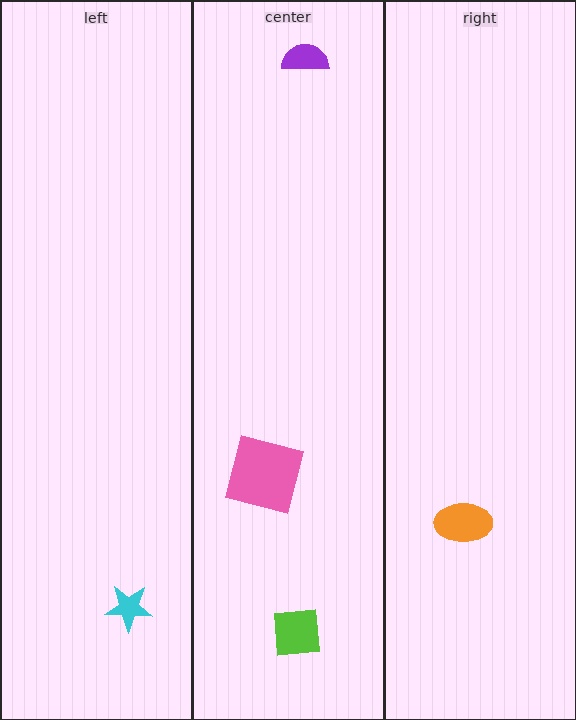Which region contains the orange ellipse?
The right region.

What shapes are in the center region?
The pink square, the lime square, the purple semicircle.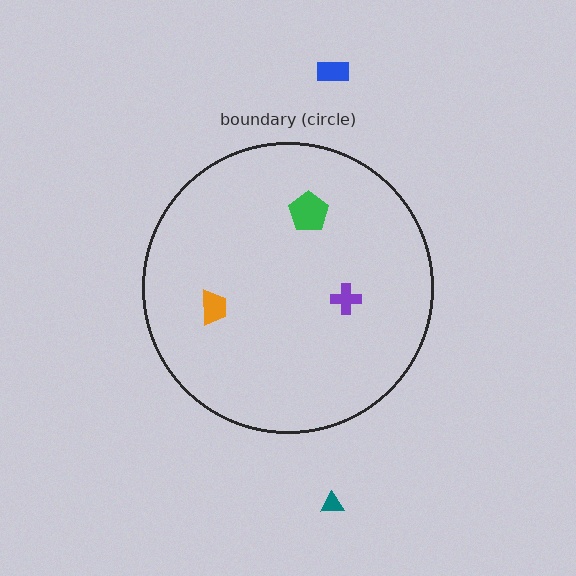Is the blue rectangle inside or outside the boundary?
Outside.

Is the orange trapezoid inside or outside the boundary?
Inside.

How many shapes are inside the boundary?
3 inside, 2 outside.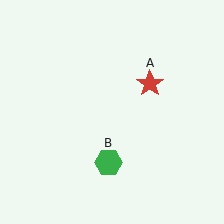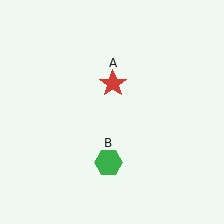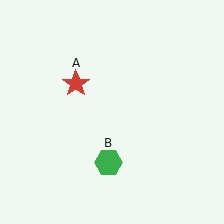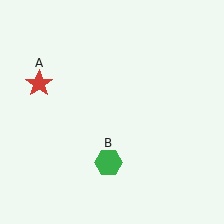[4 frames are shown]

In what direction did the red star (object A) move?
The red star (object A) moved left.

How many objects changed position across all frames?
1 object changed position: red star (object A).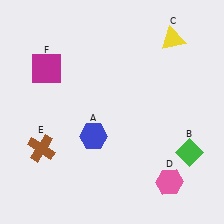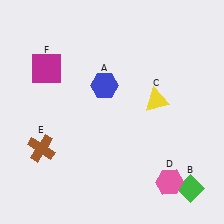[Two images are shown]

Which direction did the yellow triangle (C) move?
The yellow triangle (C) moved down.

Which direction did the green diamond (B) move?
The green diamond (B) moved down.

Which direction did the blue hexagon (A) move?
The blue hexagon (A) moved up.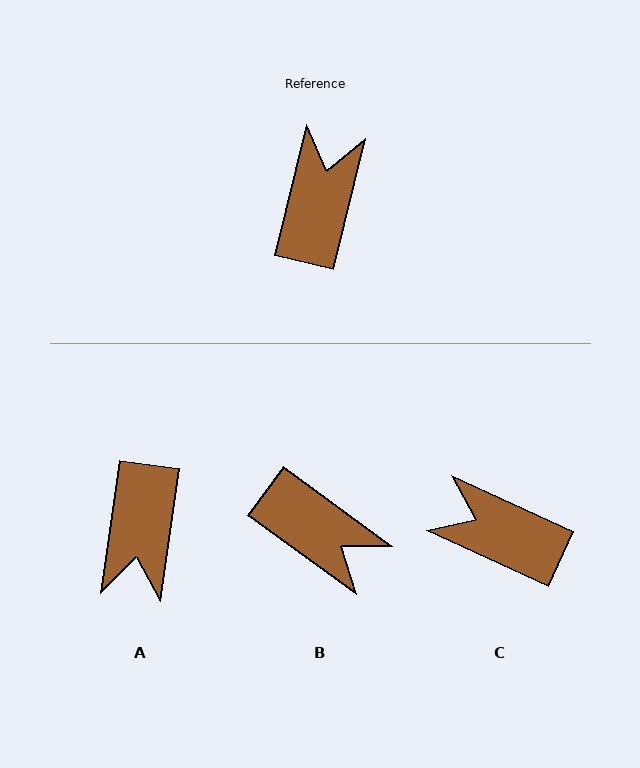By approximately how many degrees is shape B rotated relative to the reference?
Approximately 113 degrees clockwise.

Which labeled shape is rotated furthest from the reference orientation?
A, about 175 degrees away.